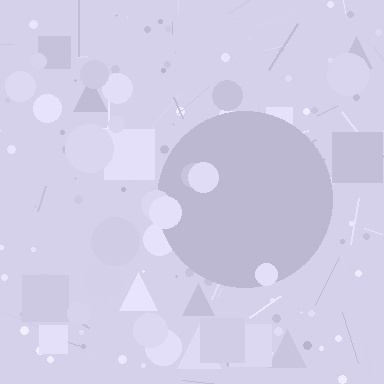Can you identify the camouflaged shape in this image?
The camouflaged shape is a circle.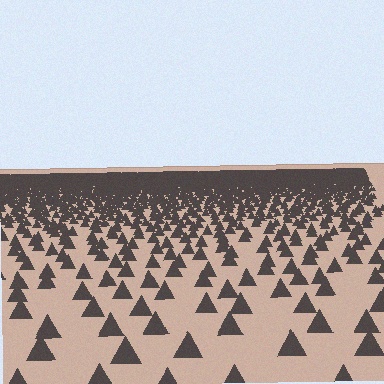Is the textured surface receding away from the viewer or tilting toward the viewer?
The surface is receding away from the viewer. Texture elements get smaller and denser toward the top.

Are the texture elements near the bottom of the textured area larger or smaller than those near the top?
Larger. Near the bottom, elements are closer to the viewer and appear at a bigger on-screen size.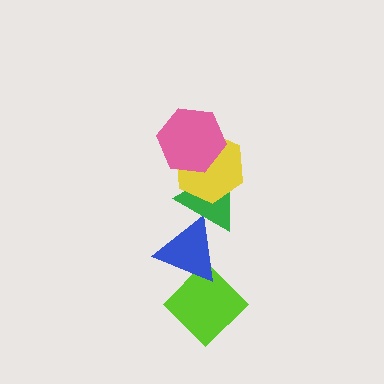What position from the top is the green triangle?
The green triangle is 3rd from the top.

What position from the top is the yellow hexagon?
The yellow hexagon is 2nd from the top.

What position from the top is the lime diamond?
The lime diamond is 5th from the top.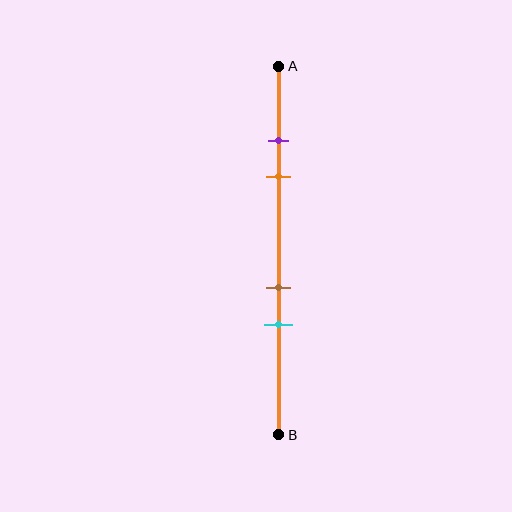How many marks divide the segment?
There are 4 marks dividing the segment.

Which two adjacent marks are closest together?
The purple and orange marks are the closest adjacent pair.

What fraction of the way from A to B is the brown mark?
The brown mark is approximately 60% (0.6) of the way from A to B.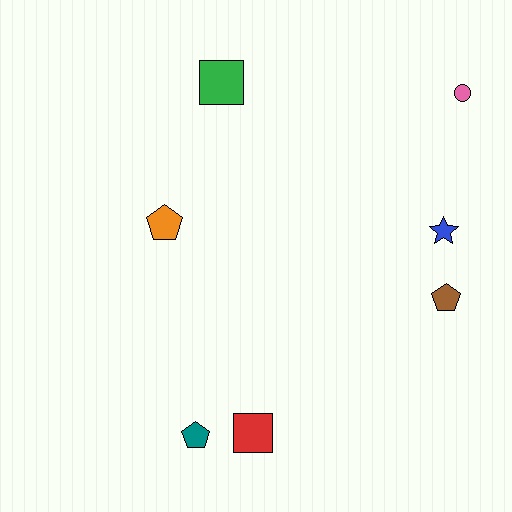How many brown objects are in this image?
There is 1 brown object.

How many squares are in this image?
There are 2 squares.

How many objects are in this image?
There are 7 objects.